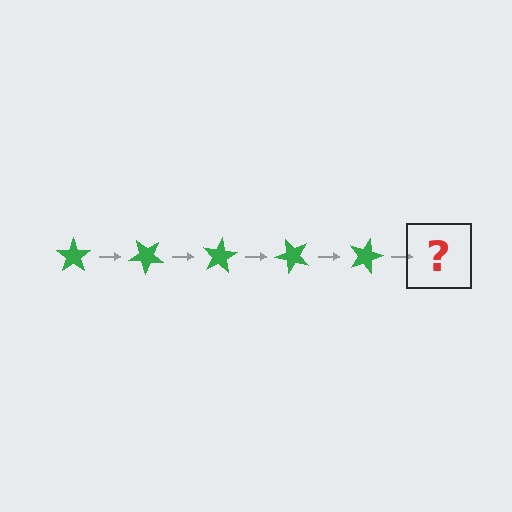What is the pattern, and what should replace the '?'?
The pattern is that the star rotates 40 degrees each step. The '?' should be a green star rotated 200 degrees.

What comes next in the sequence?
The next element should be a green star rotated 200 degrees.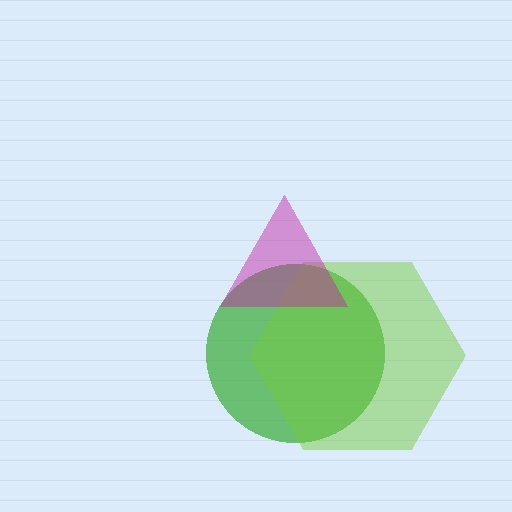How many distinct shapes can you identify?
There are 3 distinct shapes: a green circle, a lime hexagon, a magenta triangle.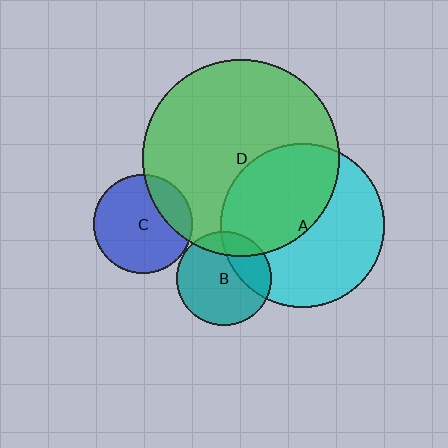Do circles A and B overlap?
Yes.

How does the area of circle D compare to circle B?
Approximately 4.3 times.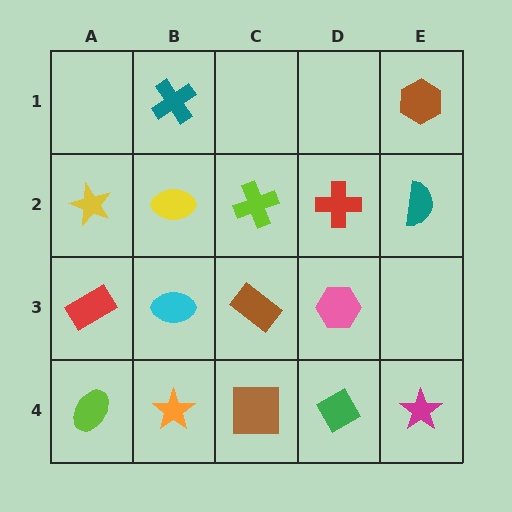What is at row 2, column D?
A red cross.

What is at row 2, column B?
A yellow ellipse.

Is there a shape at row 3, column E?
No, that cell is empty.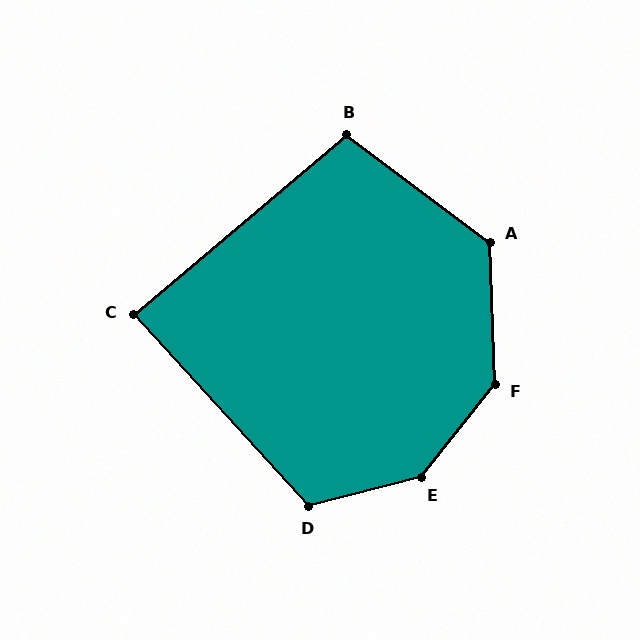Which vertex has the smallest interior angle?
C, at approximately 88 degrees.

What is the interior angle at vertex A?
Approximately 129 degrees (obtuse).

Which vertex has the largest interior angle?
E, at approximately 143 degrees.